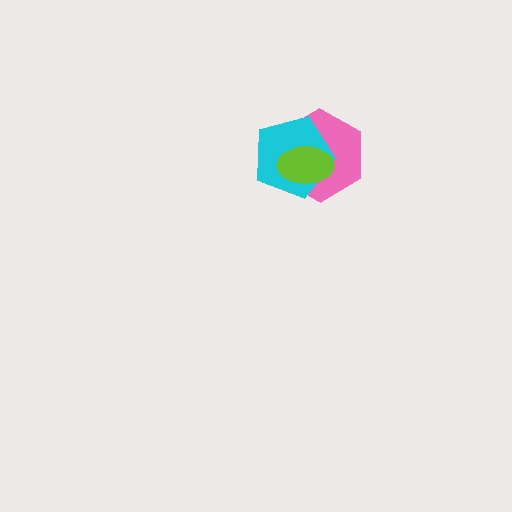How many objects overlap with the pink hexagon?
2 objects overlap with the pink hexagon.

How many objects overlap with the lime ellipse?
2 objects overlap with the lime ellipse.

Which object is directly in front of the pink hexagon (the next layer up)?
The cyan pentagon is directly in front of the pink hexagon.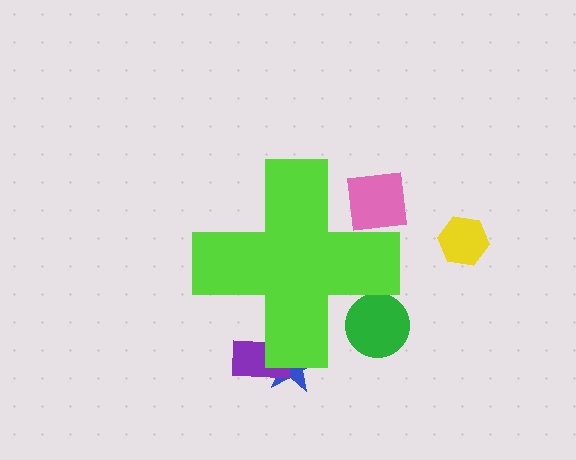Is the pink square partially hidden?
Yes, the pink square is partially hidden behind the lime cross.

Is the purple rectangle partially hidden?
Yes, the purple rectangle is partially hidden behind the lime cross.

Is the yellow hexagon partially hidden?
No, the yellow hexagon is fully visible.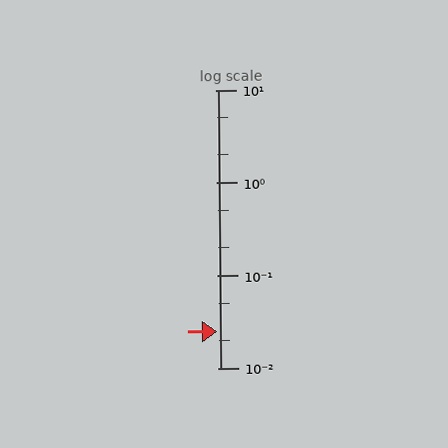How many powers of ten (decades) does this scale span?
The scale spans 3 decades, from 0.01 to 10.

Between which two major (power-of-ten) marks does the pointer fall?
The pointer is between 0.01 and 0.1.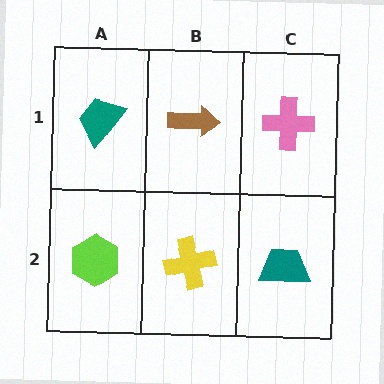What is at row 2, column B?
A yellow cross.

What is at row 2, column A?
A lime hexagon.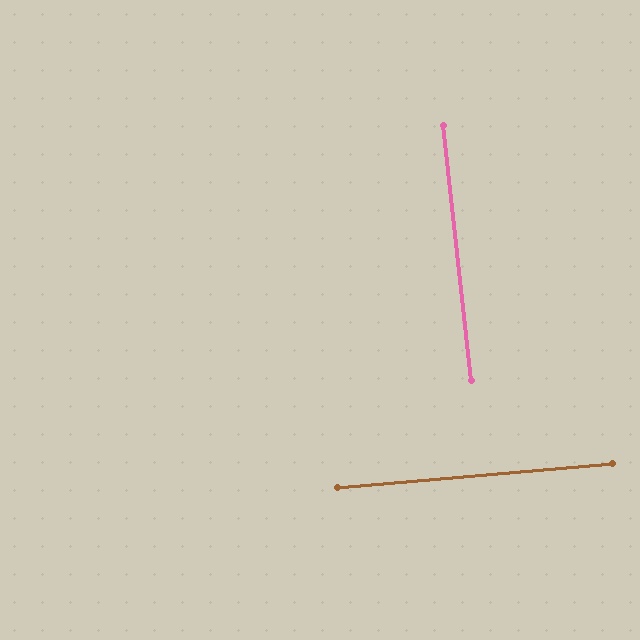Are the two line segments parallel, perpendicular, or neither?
Perpendicular — they meet at approximately 89°.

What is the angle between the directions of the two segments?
Approximately 89 degrees.